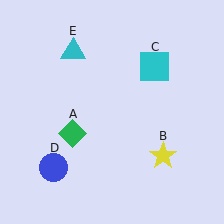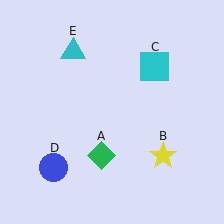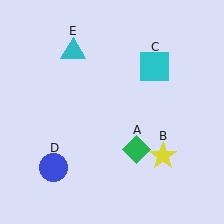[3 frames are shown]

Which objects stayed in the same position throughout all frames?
Yellow star (object B) and cyan square (object C) and blue circle (object D) and cyan triangle (object E) remained stationary.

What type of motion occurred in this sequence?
The green diamond (object A) rotated counterclockwise around the center of the scene.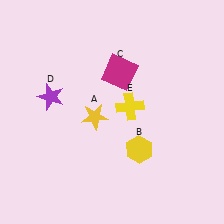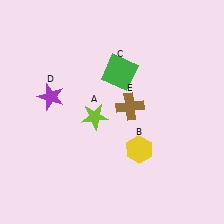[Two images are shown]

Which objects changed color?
A changed from yellow to lime. C changed from magenta to green. E changed from yellow to brown.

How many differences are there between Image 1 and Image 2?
There are 3 differences between the two images.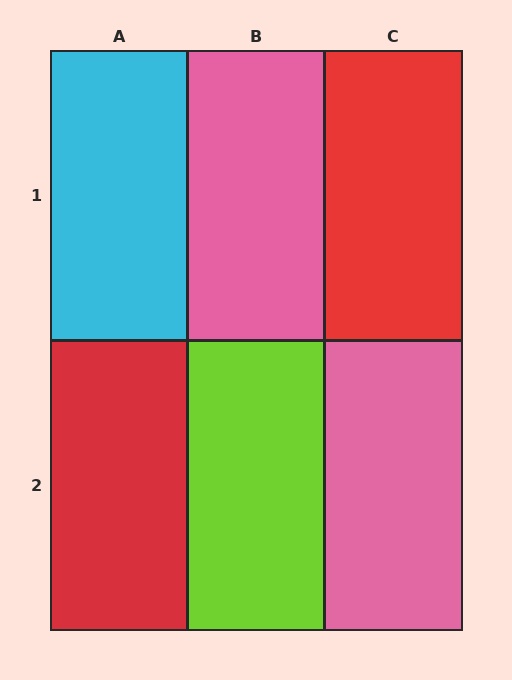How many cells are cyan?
1 cell is cyan.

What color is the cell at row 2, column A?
Red.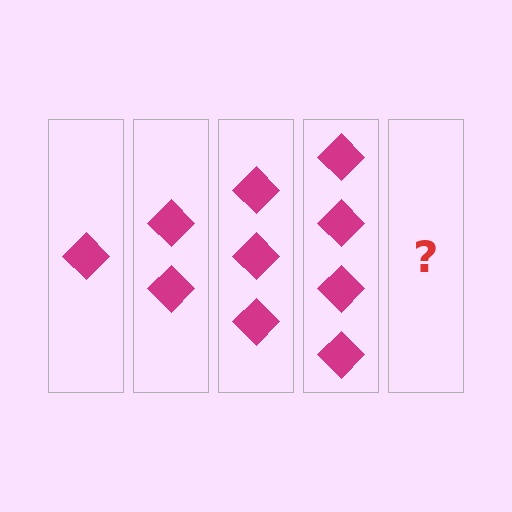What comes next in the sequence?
The next element should be 5 diamonds.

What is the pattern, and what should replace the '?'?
The pattern is that each step adds one more diamond. The '?' should be 5 diamonds.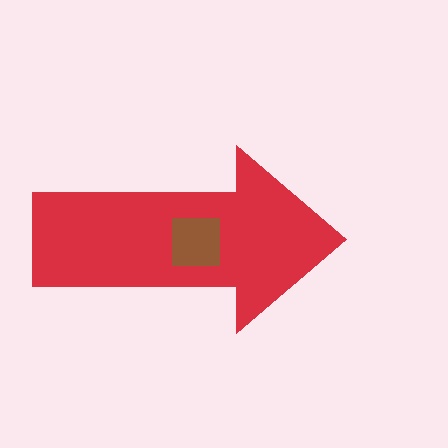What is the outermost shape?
The red arrow.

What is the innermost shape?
The brown square.